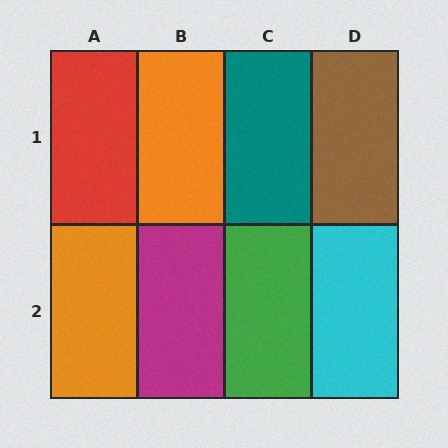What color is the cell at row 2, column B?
Magenta.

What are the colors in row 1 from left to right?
Red, orange, teal, brown.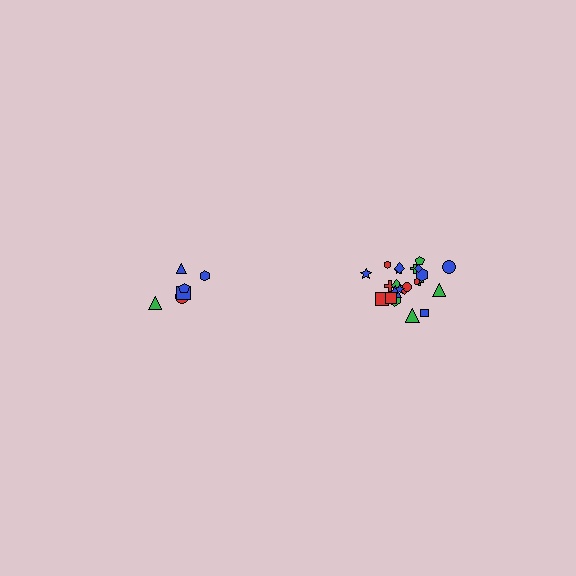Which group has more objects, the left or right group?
The right group.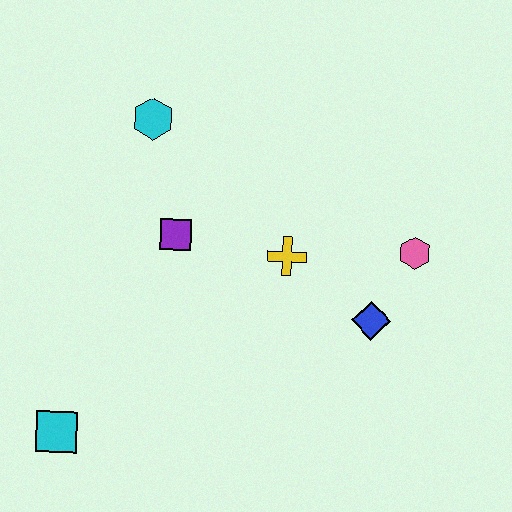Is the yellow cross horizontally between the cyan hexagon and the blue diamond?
Yes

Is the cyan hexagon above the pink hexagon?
Yes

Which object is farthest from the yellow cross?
The cyan square is farthest from the yellow cross.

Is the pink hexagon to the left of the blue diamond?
No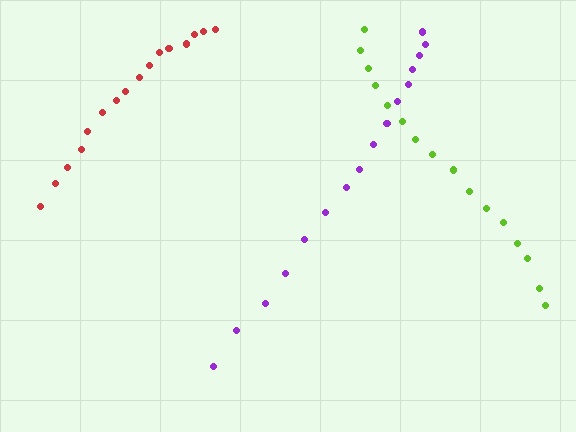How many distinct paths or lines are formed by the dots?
There are 3 distinct paths.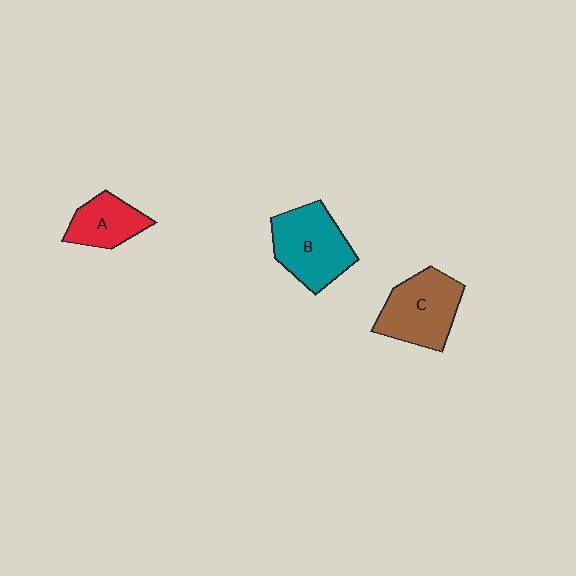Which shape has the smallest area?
Shape A (red).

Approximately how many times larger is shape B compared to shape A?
Approximately 1.6 times.